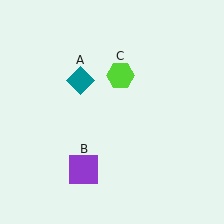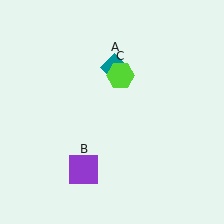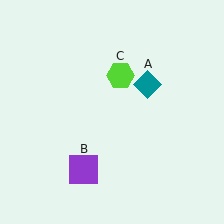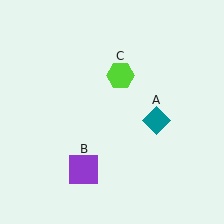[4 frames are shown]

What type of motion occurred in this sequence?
The teal diamond (object A) rotated clockwise around the center of the scene.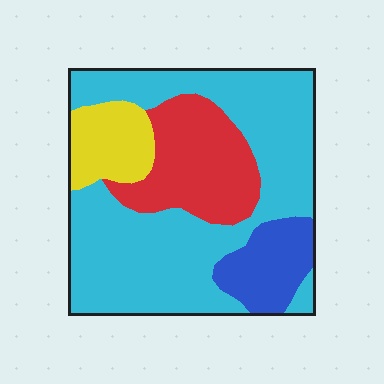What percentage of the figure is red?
Red takes up about one fifth (1/5) of the figure.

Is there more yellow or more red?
Red.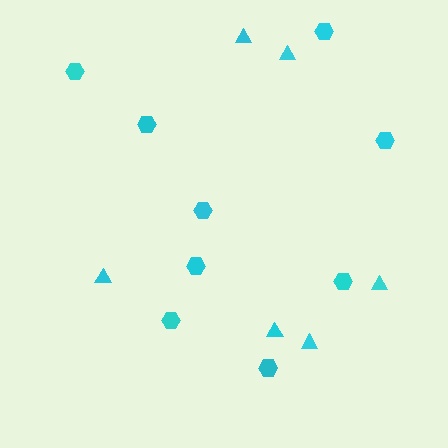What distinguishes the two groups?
There are 2 groups: one group of hexagons (9) and one group of triangles (6).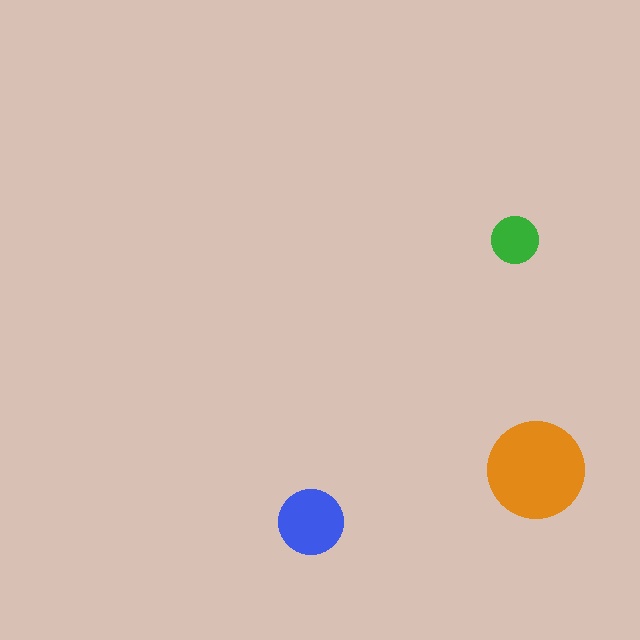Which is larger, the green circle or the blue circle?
The blue one.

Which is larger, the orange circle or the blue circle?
The orange one.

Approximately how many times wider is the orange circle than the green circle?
About 2 times wider.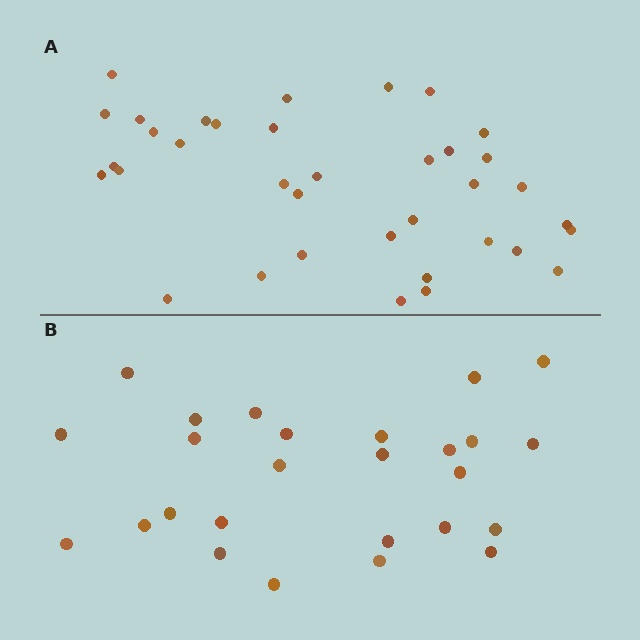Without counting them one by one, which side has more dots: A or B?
Region A (the top region) has more dots.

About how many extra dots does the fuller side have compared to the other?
Region A has roughly 10 or so more dots than region B.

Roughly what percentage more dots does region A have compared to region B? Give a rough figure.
About 40% more.